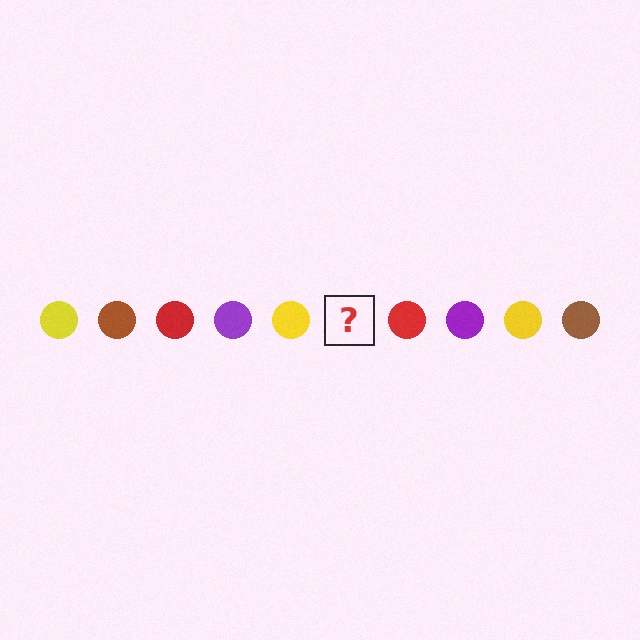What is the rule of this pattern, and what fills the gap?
The rule is that the pattern cycles through yellow, brown, red, purple circles. The gap should be filled with a brown circle.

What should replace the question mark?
The question mark should be replaced with a brown circle.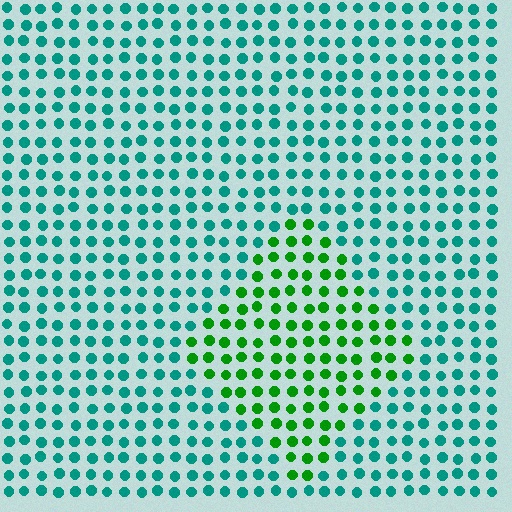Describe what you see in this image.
The image is filled with small teal elements in a uniform arrangement. A diamond-shaped region is visible where the elements are tinted to a slightly different hue, forming a subtle color boundary.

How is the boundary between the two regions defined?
The boundary is defined purely by a slight shift in hue (about 49 degrees). Spacing, size, and orientation are identical on both sides.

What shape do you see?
I see a diamond.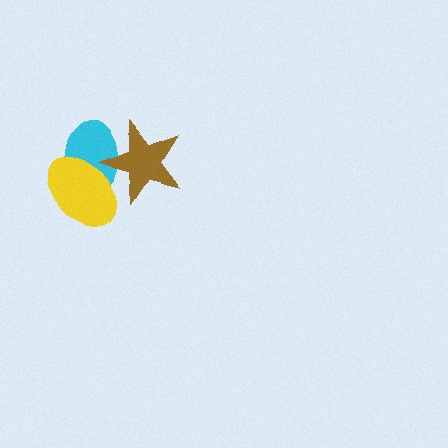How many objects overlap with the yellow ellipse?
2 objects overlap with the yellow ellipse.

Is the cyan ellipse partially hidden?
Yes, it is partially covered by another shape.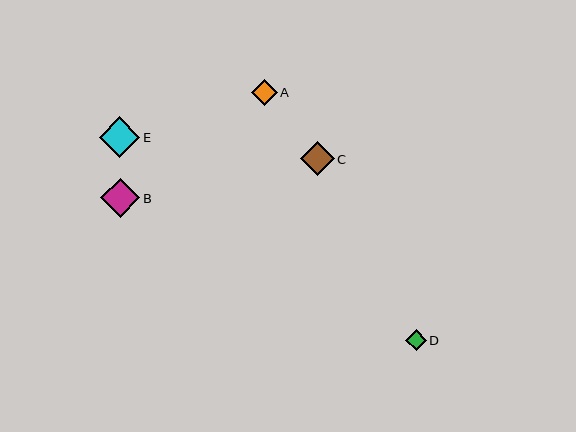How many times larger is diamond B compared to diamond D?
Diamond B is approximately 1.9 times the size of diamond D.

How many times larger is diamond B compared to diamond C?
Diamond B is approximately 1.2 times the size of diamond C.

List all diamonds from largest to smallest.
From largest to smallest: E, B, C, A, D.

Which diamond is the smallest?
Diamond D is the smallest with a size of approximately 21 pixels.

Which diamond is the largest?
Diamond E is the largest with a size of approximately 41 pixels.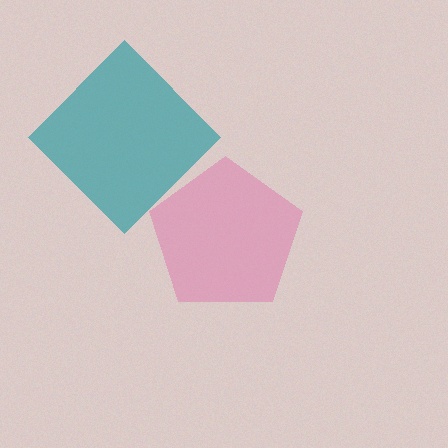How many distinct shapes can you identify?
There are 2 distinct shapes: a pink pentagon, a teal diamond.